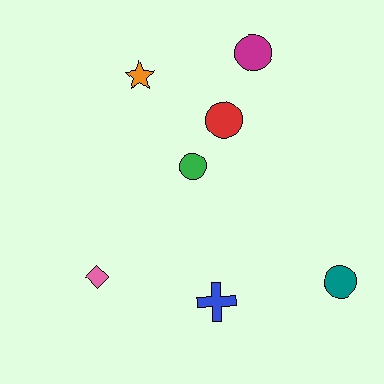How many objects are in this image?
There are 7 objects.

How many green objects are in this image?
There is 1 green object.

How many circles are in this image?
There are 4 circles.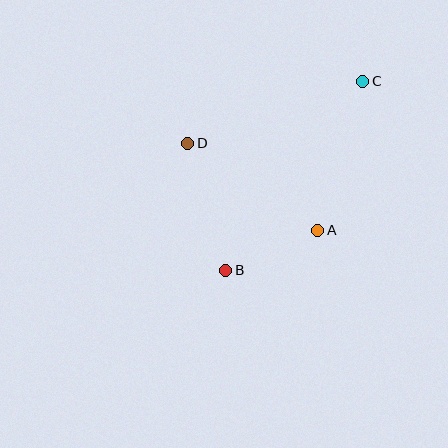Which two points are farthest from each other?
Points B and C are farthest from each other.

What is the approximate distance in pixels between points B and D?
The distance between B and D is approximately 133 pixels.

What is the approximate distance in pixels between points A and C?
The distance between A and C is approximately 155 pixels.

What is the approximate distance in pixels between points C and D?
The distance between C and D is approximately 185 pixels.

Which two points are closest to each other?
Points A and B are closest to each other.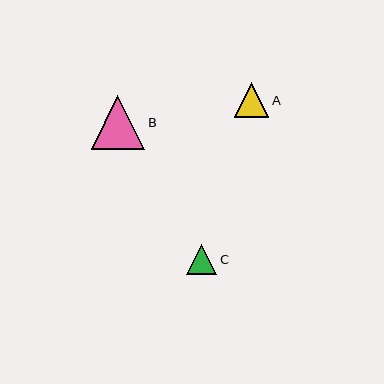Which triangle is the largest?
Triangle B is the largest with a size of approximately 54 pixels.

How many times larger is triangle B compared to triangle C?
Triangle B is approximately 1.8 times the size of triangle C.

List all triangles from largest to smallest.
From largest to smallest: B, A, C.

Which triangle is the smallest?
Triangle C is the smallest with a size of approximately 30 pixels.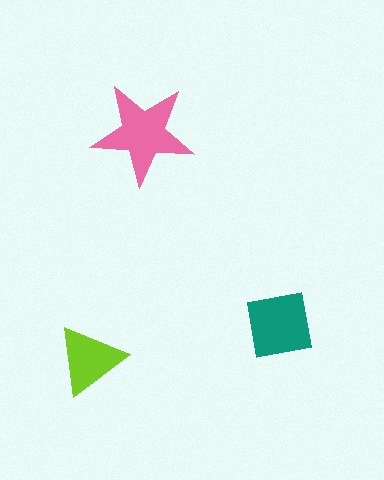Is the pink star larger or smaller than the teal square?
Larger.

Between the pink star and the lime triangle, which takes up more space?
The pink star.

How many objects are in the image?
There are 3 objects in the image.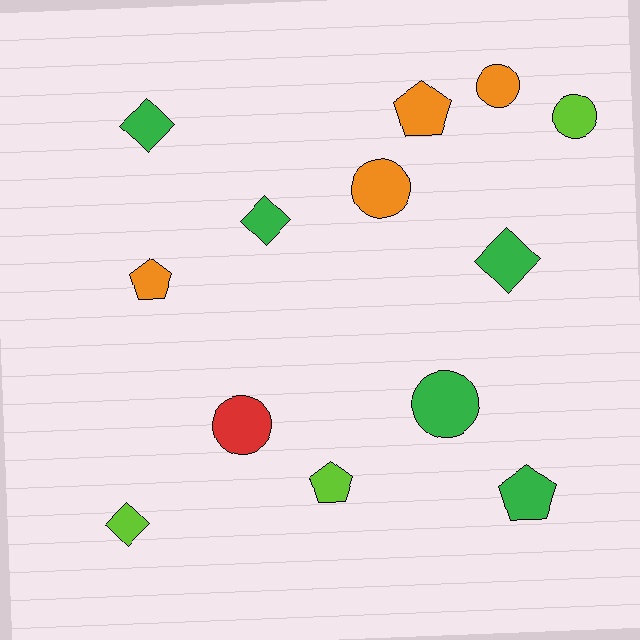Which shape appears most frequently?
Circle, with 5 objects.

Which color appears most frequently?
Green, with 5 objects.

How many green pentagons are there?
There is 1 green pentagon.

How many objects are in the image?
There are 13 objects.